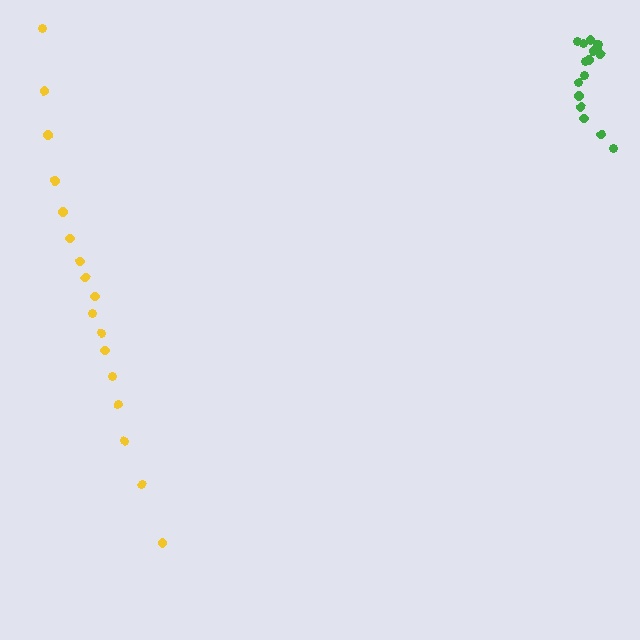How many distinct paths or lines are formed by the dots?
There are 2 distinct paths.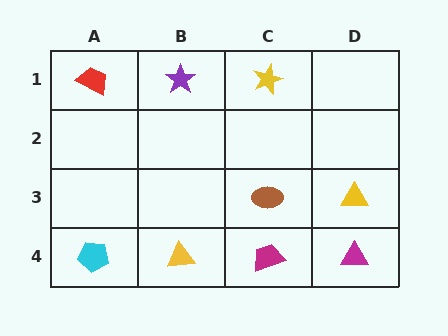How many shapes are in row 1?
3 shapes.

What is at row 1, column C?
A yellow star.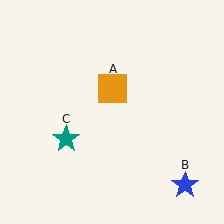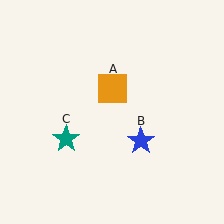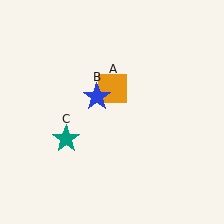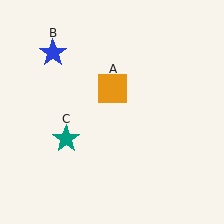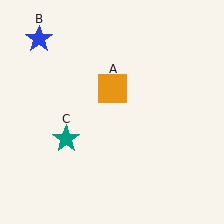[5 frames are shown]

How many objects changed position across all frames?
1 object changed position: blue star (object B).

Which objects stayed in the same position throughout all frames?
Orange square (object A) and teal star (object C) remained stationary.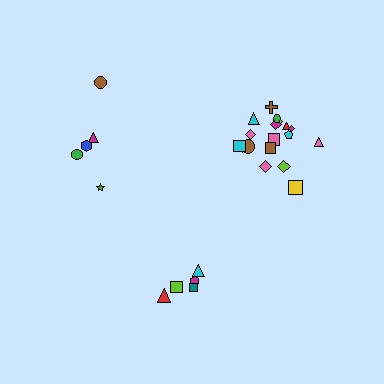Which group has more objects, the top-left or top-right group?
The top-right group.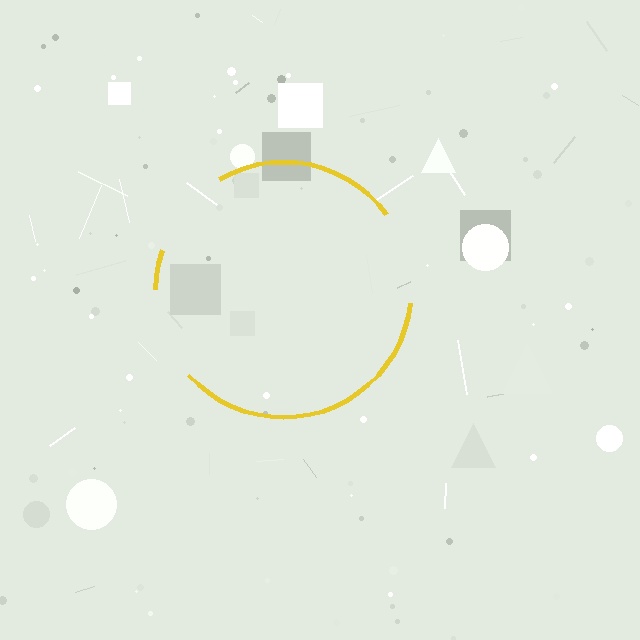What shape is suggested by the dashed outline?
The dashed outline suggests a circle.